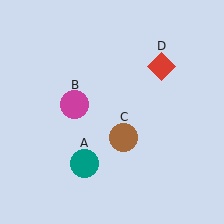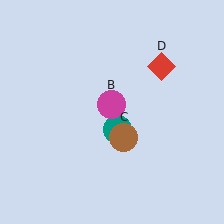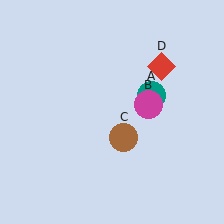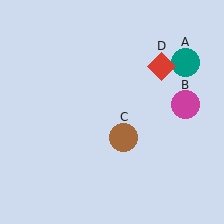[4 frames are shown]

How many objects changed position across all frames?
2 objects changed position: teal circle (object A), magenta circle (object B).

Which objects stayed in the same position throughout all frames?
Brown circle (object C) and red diamond (object D) remained stationary.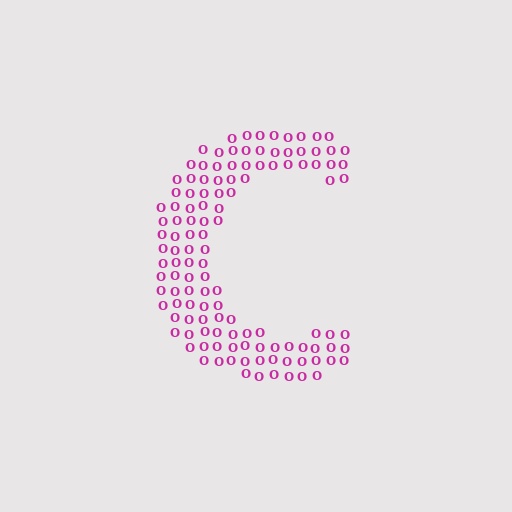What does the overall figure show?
The overall figure shows the letter C.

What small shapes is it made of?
It is made of small letter O's.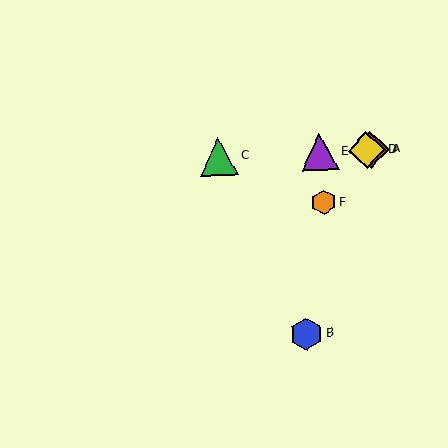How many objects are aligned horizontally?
4 objects (A, C, D, E) are aligned horizontally.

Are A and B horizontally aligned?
No, A is at y≈150 and B is at y≈334.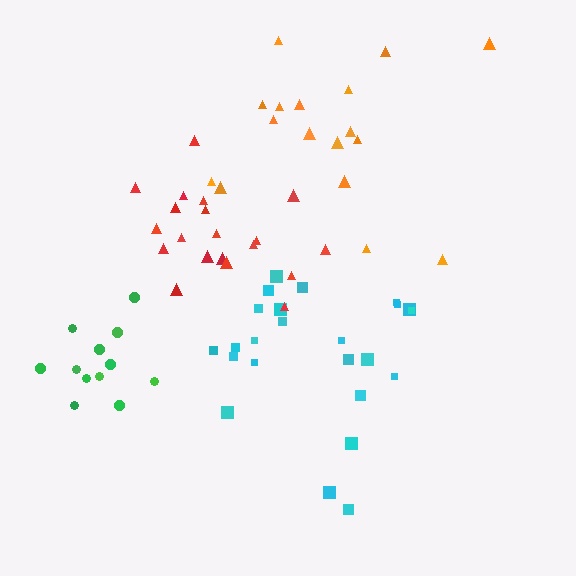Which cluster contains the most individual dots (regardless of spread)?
Cyan (24).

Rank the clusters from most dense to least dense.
green, red, cyan, orange.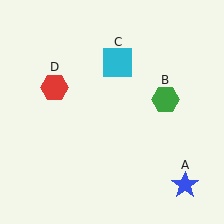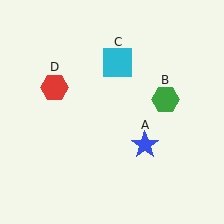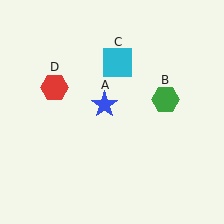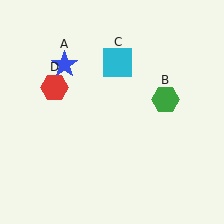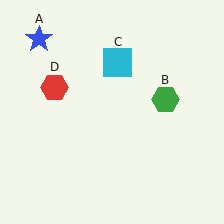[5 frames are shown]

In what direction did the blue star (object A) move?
The blue star (object A) moved up and to the left.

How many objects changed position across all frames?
1 object changed position: blue star (object A).